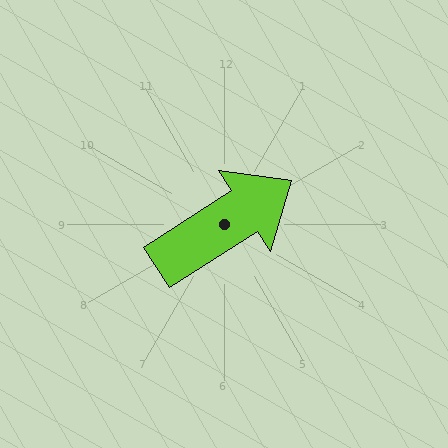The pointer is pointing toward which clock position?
Roughly 2 o'clock.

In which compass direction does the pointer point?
Northeast.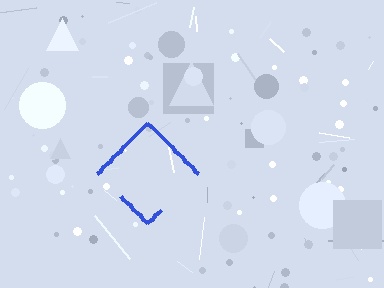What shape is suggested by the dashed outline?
The dashed outline suggests a diamond.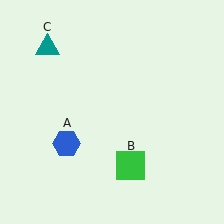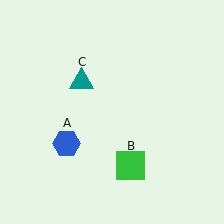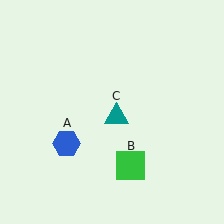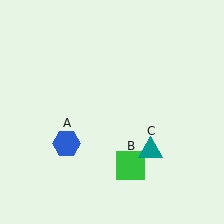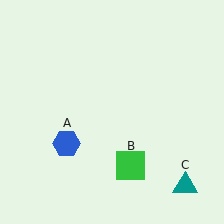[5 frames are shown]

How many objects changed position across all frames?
1 object changed position: teal triangle (object C).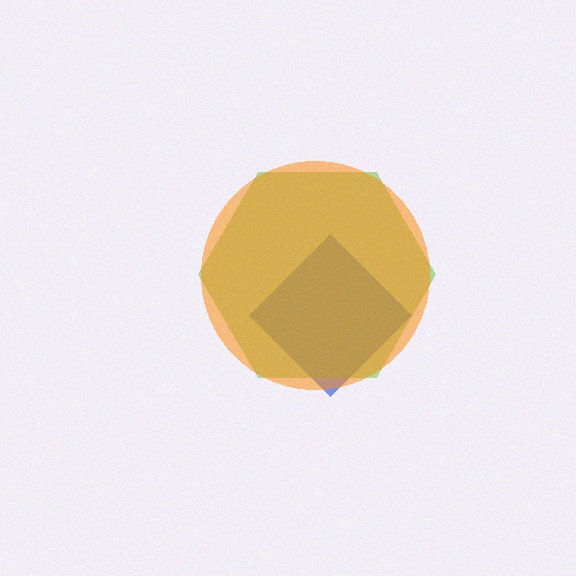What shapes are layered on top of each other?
The layered shapes are: a blue diamond, a lime hexagon, an orange circle.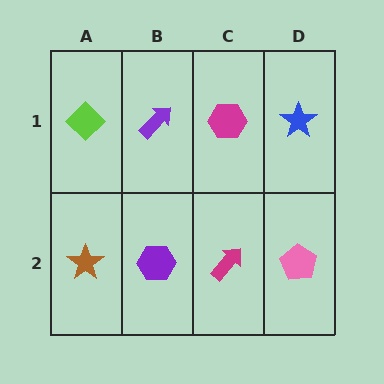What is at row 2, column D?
A pink pentagon.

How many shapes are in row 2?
4 shapes.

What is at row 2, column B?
A purple hexagon.